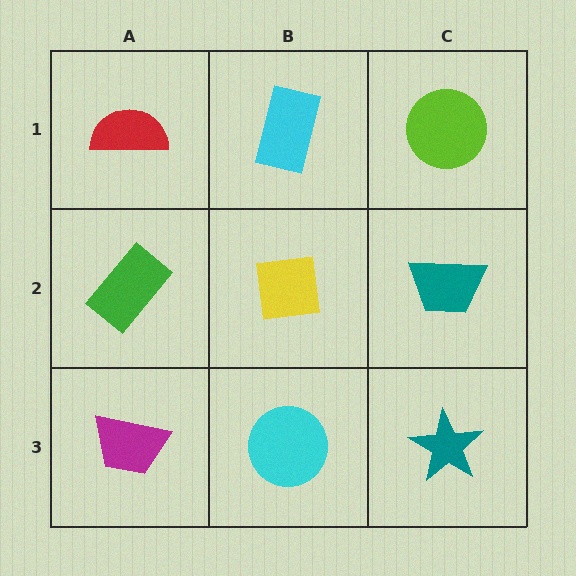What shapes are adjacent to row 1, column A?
A green rectangle (row 2, column A), a cyan rectangle (row 1, column B).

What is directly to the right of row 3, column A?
A cyan circle.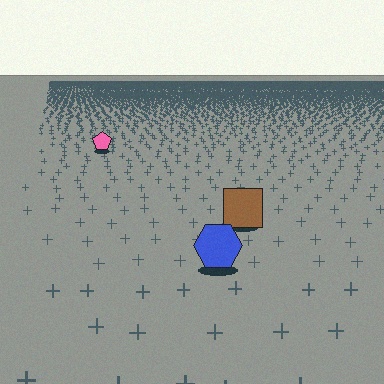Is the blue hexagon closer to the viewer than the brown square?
Yes. The blue hexagon is closer — you can tell from the texture gradient: the ground texture is coarser near it.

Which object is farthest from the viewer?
The pink pentagon is farthest from the viewer. It appears smaller and the ground texture around it is denser.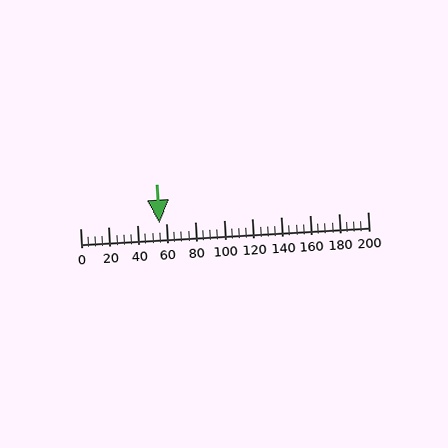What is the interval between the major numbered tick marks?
The major tick marks are spaced 20 units apart.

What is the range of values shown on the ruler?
The ruler shows values from 0 to 200.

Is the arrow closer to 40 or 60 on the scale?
The arrow is closer to 60.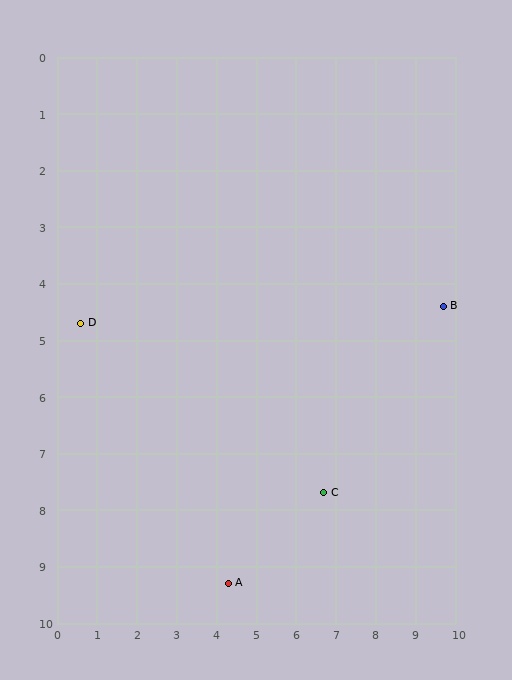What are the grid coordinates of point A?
Point A is at approximately (4.3, 9.3).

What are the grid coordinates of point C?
Point C is at approximately (6.7, 7.7).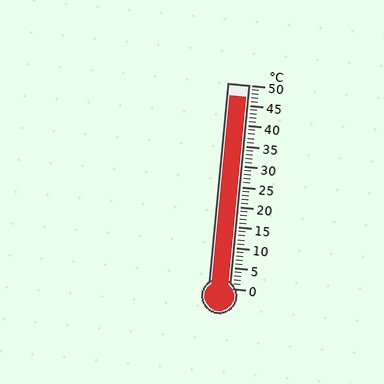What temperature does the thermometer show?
The thermometer shows approximately 47°C.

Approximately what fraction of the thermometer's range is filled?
The thermometer is filled to approximately 95% of its range.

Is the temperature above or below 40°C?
The temperature is above 40°C.